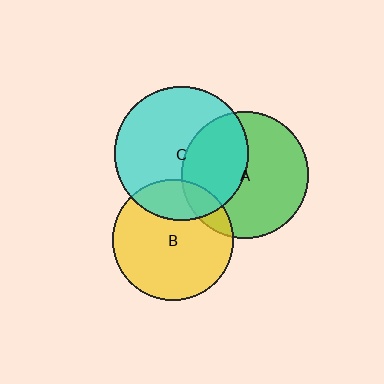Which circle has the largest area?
Circle C (cyan).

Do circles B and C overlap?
Yes.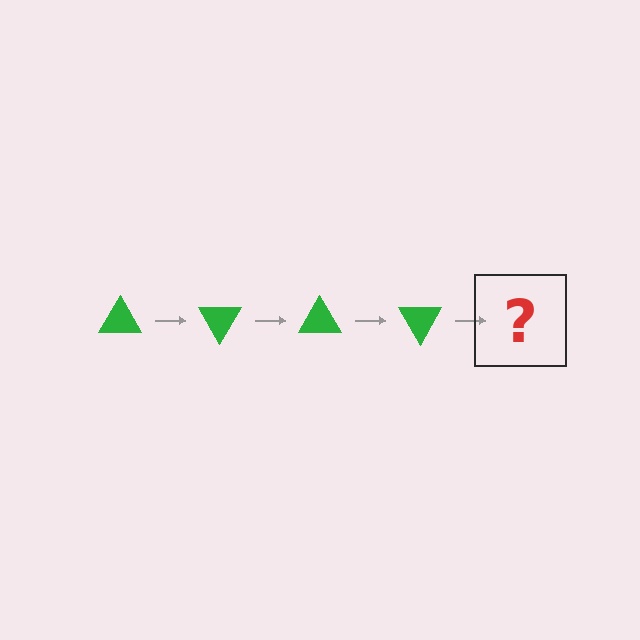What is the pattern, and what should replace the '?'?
The pattern is that the triangle rotates 60 degrees each step. The '?' should be a green triangle rotated 240 degrees.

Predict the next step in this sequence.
The next step is a green triangle rotated 240 degrees.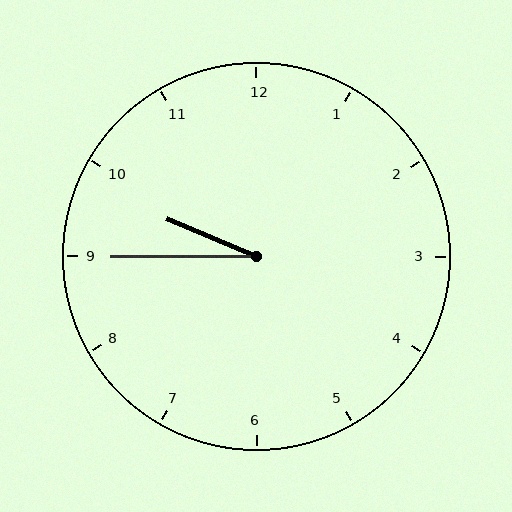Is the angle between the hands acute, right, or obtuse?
It is acute.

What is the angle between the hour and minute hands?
Approximately 22 degrees.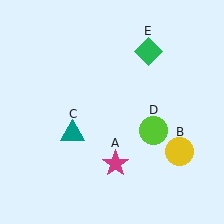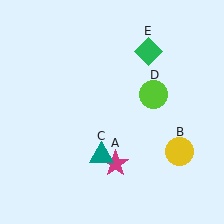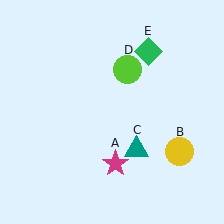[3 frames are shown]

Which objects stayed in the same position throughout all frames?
Magenta star (object A) and yellow circle (object B) and green diamond (object E) remained stationary.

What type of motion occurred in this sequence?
The teal triangle (object C), lime circle (object D) rotated counterclockwise around the center of the scene.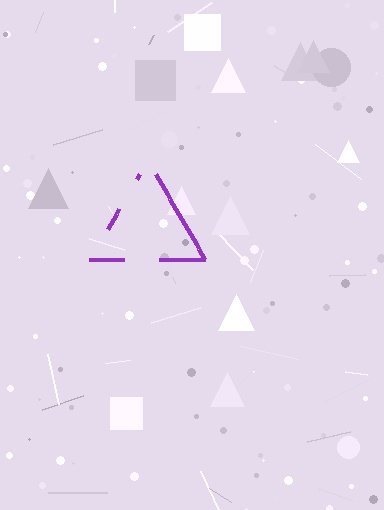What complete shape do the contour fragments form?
The contour fragments form a triangle.